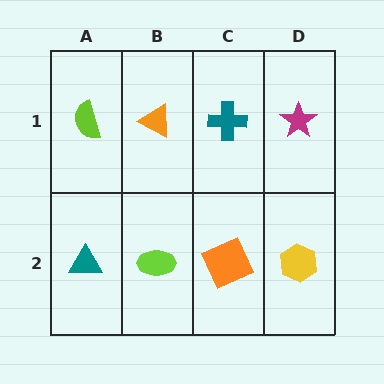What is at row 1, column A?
A lime semicircle.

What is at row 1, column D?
A magenta star.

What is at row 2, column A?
A teal triangle.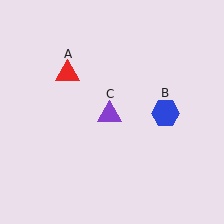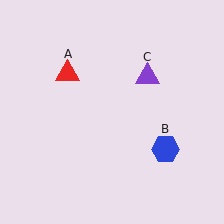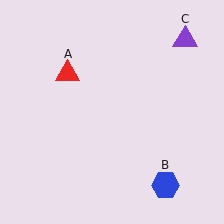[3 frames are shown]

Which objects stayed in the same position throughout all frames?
Red triangle (object A) remained stationary.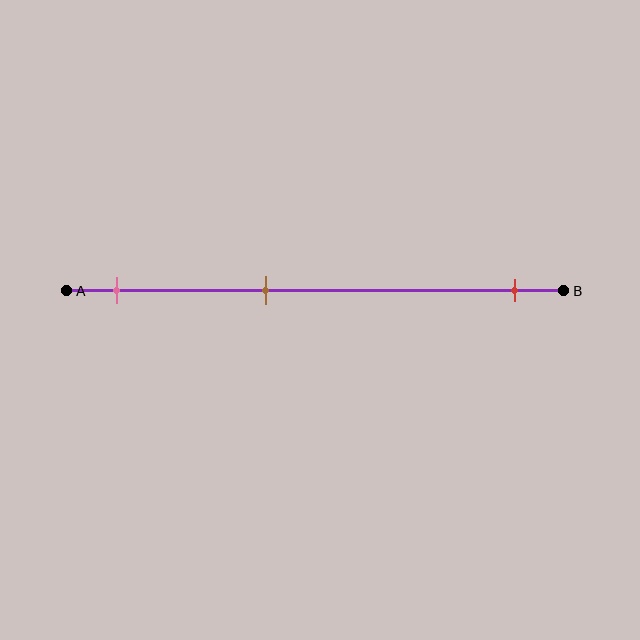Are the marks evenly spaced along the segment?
No, the marks are not evenly spaced.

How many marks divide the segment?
There are 3 marks dividing the segment.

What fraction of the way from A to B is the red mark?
The red mark is approximately 90% (0.9) of the way from A to B.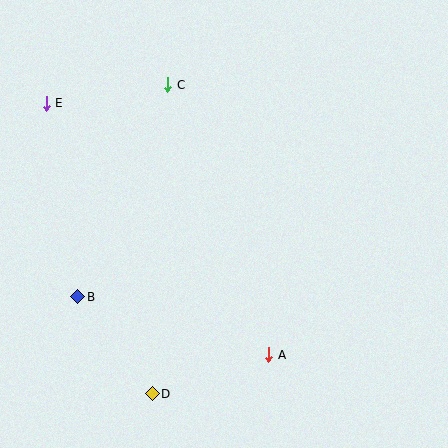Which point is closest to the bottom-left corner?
Point D is closest to the bottom-left corner.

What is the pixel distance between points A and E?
The distance between A and E is 336 pixels.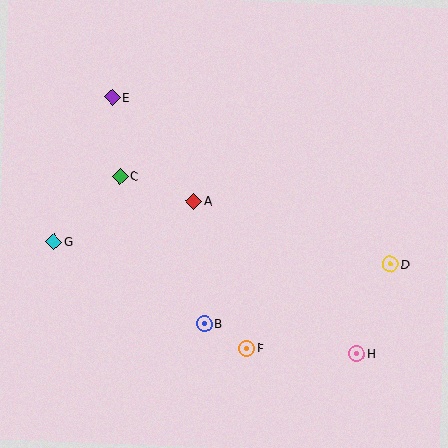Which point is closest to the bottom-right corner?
Point H is closest to the bottom-right corner.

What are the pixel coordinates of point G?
Point G is at (54, 242).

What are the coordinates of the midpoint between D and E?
The midpoint between D and E is at (251, 181).